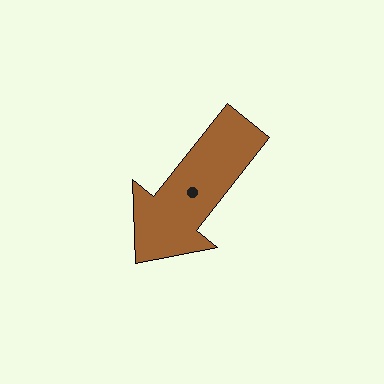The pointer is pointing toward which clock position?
Roughly 7 o'clock.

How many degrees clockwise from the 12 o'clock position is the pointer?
Approximately 218 degrees.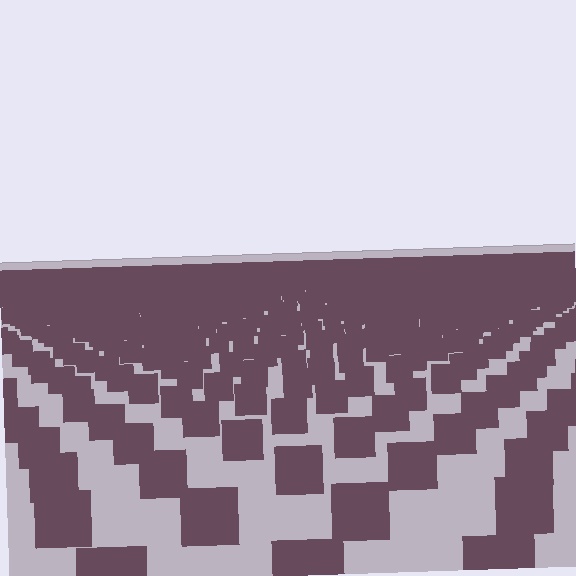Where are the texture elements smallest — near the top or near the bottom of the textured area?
Near the top.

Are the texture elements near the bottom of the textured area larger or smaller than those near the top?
Larger. Near the bottom, elements are closer to the viewer and appear at a bigger on-screen size.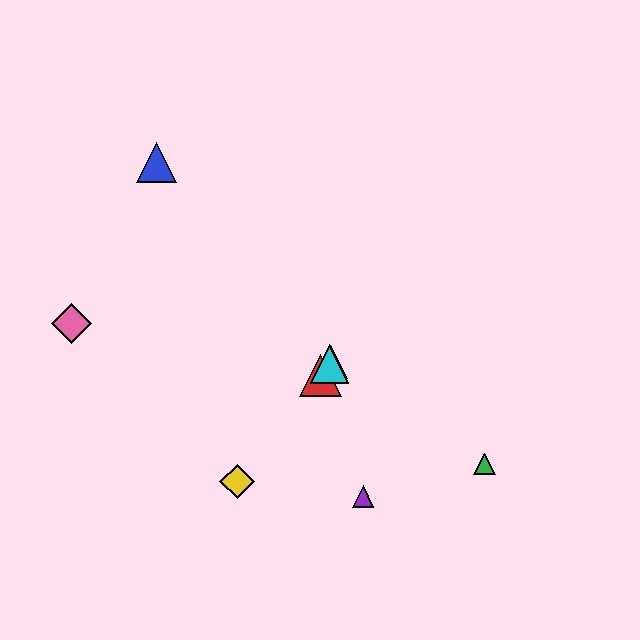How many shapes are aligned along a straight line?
4 shapes (the red triangle, the yellow diamond, the orange triangle, the cyan triangle) are aligned along a straight line.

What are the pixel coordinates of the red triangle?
The red triangle is at (320, 375).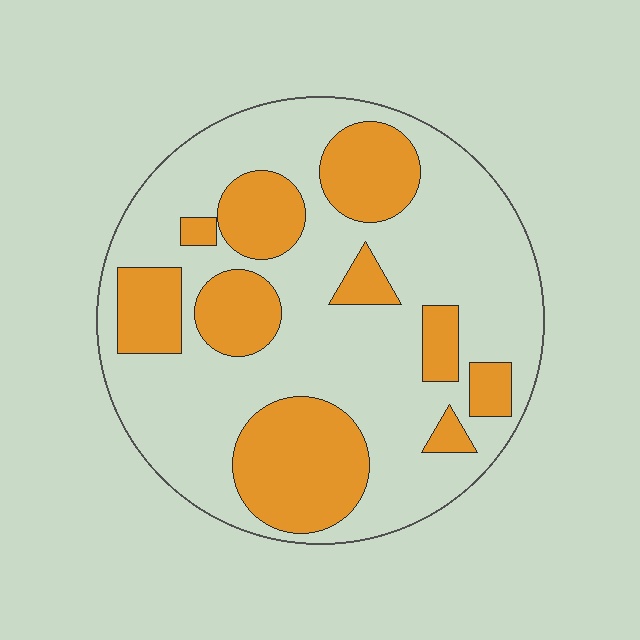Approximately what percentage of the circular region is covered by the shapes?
Approximately 30%.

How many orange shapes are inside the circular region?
10.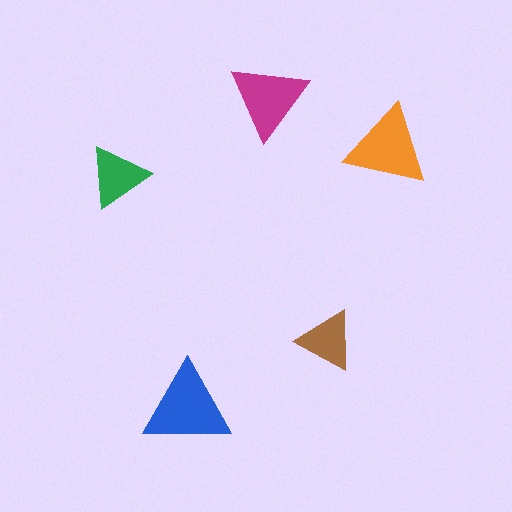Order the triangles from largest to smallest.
the blue one, the orange one, the magenta one, the green one, the brown one.